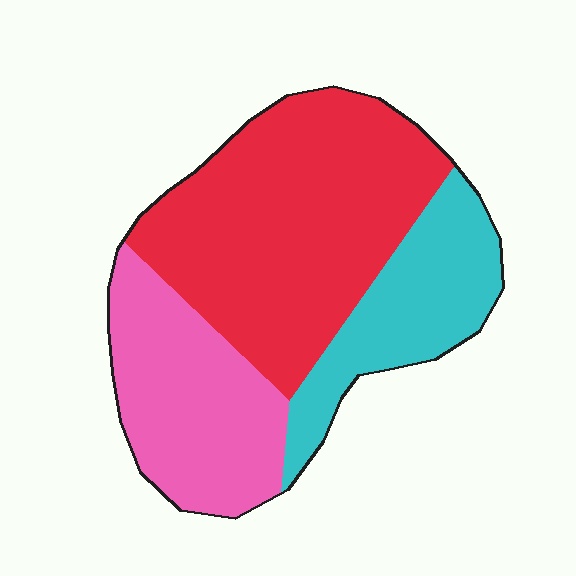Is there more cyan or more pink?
Pink.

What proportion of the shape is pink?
Pink takes up between a quarter and a half of the shape.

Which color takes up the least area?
Cyan, at roughly 20%.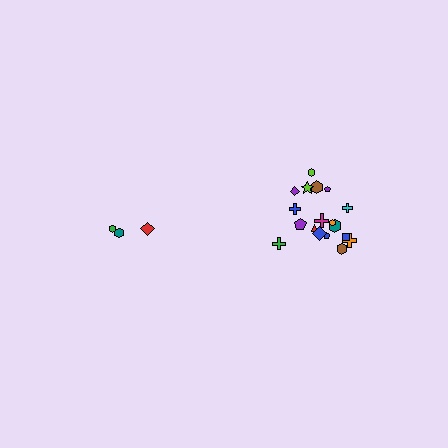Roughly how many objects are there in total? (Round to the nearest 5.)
Roughly 20 objects in total.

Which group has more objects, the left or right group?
The right group.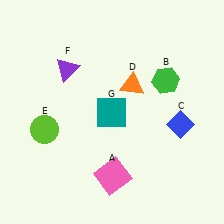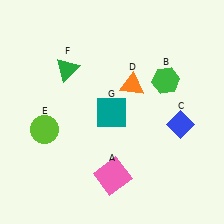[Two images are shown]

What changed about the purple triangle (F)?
In Image 1, F is purple. In Image 2, it changed to green.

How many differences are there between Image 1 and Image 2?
There is 1 difference between the two images.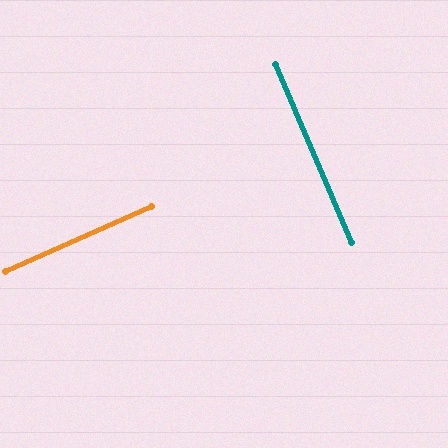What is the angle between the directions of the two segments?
Approximately 89 degrees.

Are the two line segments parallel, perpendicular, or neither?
Perpendicular — they meet at approximately 89°.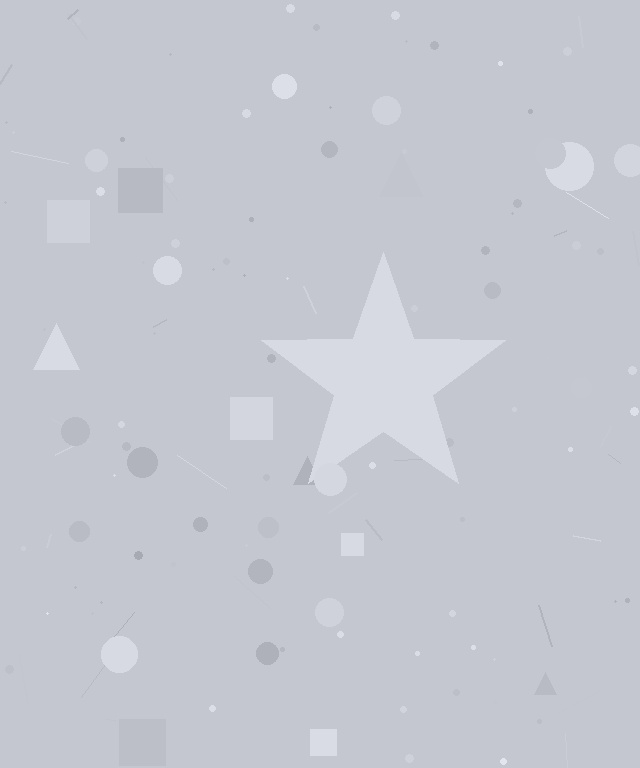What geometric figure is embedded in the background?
A star is embedded in the background.